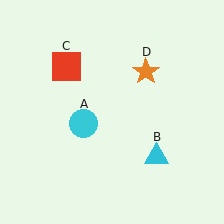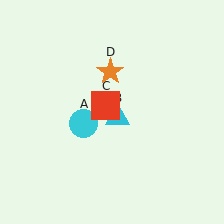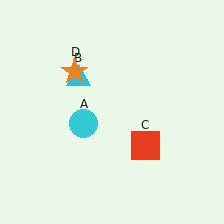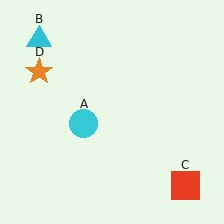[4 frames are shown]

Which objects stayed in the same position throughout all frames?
Cyan circle (object A) remained stationary.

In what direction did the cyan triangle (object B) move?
The cyan triangle (object B) moved up and to the left.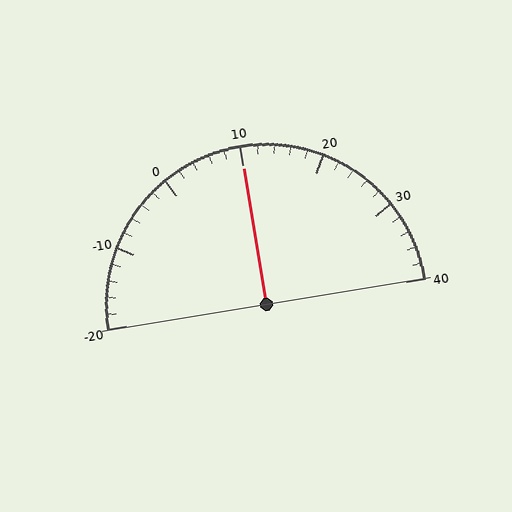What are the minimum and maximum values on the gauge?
The gauge ranges from -20 to 40.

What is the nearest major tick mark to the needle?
The nearest major tick mark is 10.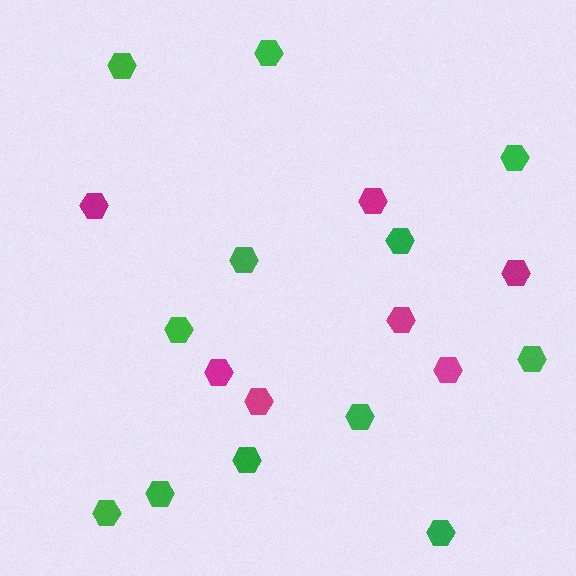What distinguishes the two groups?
There are 2 groups: one group of green hexagons (12) and one group of magenta hexagons (7).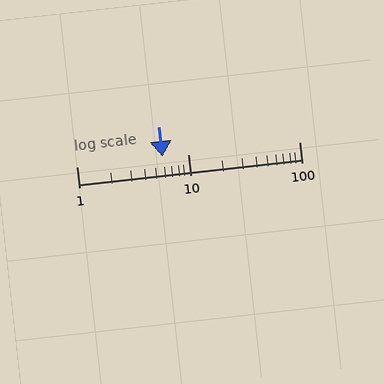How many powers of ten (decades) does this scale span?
The scale spans 2 decades, from 1 to 100.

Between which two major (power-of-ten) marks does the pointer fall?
The pointer is between 1 and 10.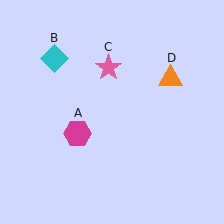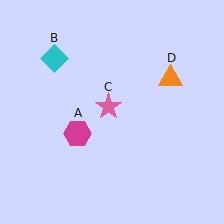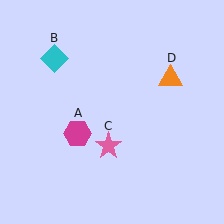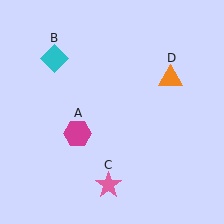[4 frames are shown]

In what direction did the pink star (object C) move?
The pink star (object C) moved down.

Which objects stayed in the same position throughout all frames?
Magenta hexagon (object A) and cyan diamond (object B) and orange triangle (object D) remained stationary.